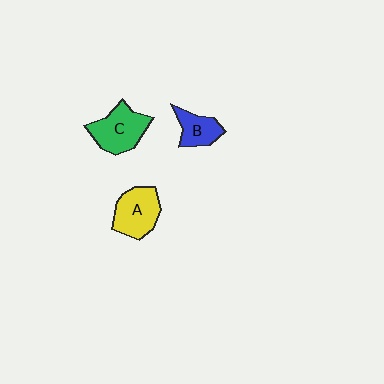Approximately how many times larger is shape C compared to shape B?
Approximately 1.6 times.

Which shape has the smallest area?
Shape B (blue).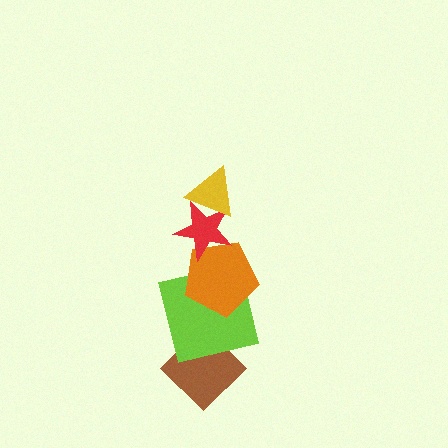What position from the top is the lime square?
The lime square is 4th from the top.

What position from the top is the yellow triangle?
The yellow triangle is 1st from the top.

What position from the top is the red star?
The red star is 2nd from the top.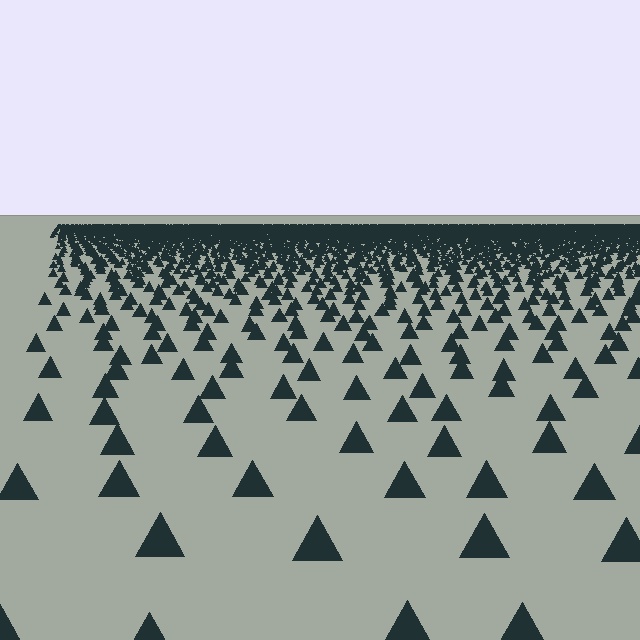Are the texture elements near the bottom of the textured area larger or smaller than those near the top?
Larger. Near the bottom, elements are closer to the viewer and appear at a bigger on-screen size.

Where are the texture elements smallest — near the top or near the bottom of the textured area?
Near the top.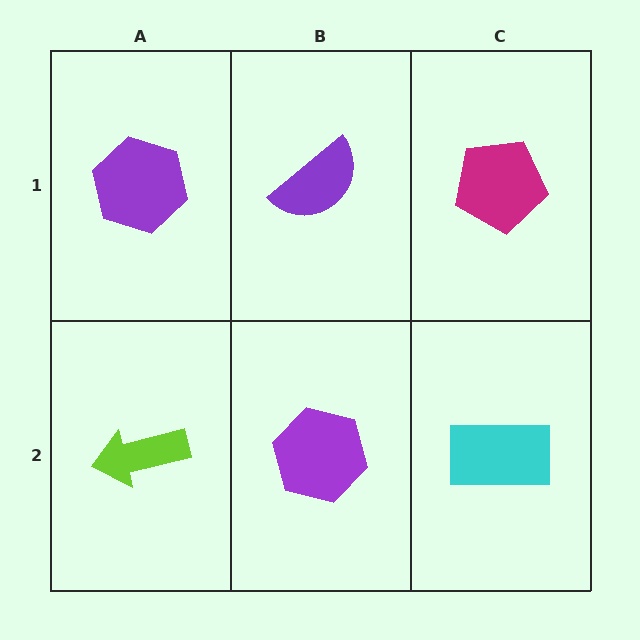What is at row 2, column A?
A lime arrow.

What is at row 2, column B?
A purple hexagon.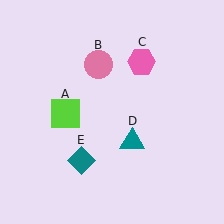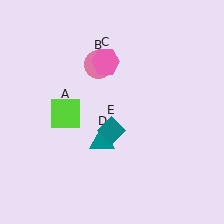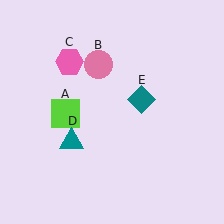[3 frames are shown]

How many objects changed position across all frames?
3 objects changed position: pink hexagon (object C), teal triangle (object D), teal diamond (object E).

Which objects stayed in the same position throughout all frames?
Lime square (object A) and pink circle (object B) remained stationary.